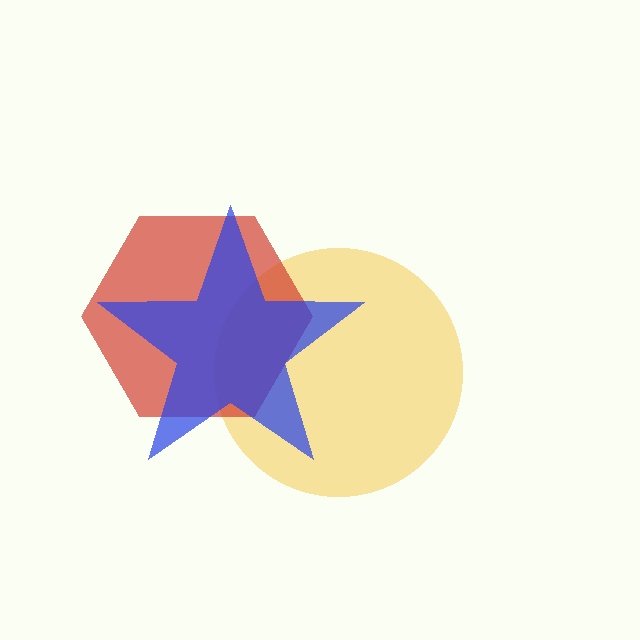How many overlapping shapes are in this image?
There are 3 overlapping shapes in the image.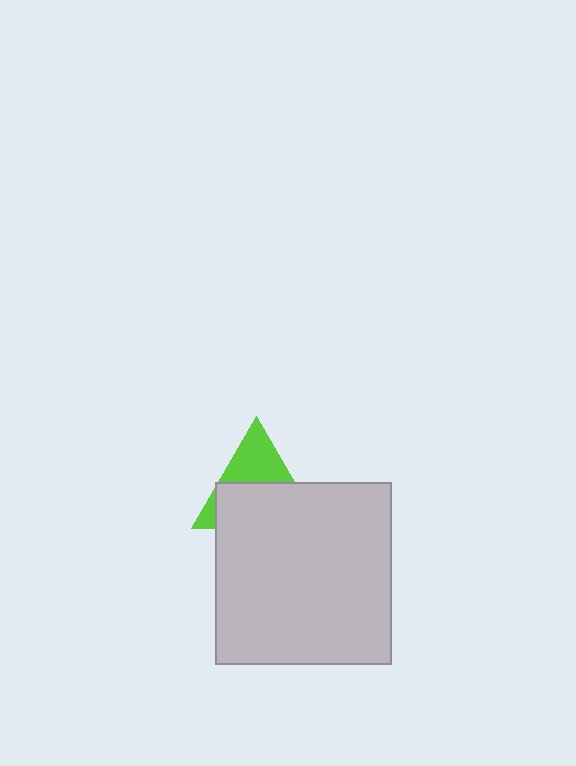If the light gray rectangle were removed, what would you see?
You would see the complete lime triangle.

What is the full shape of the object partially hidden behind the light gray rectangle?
The partially hidden object is a lime triangle.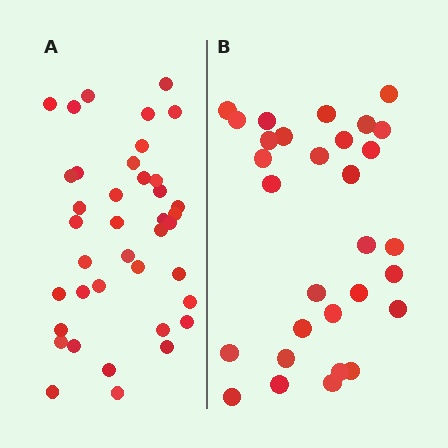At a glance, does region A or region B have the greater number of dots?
Region A (the left region) has more dots.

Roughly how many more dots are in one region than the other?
Region A has roughly 8 or so more dots than region B.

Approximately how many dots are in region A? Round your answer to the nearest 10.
About 40 dots. (The exact count is 39, which rounds to 40.)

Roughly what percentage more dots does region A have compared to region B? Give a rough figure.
About 30% more.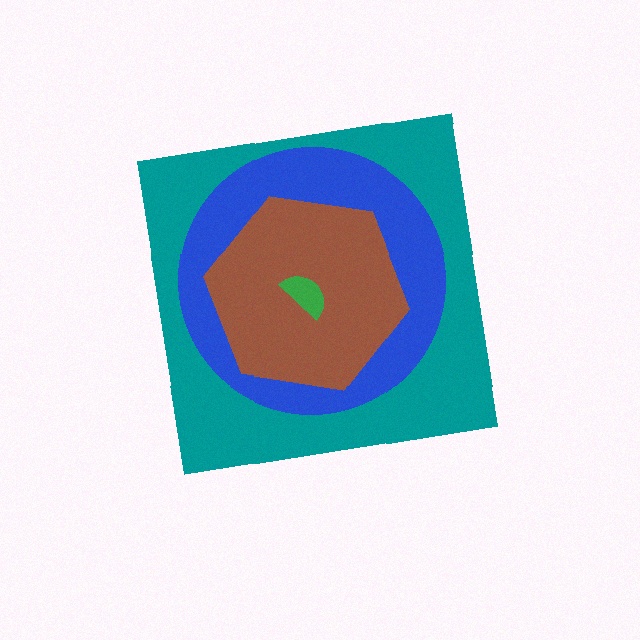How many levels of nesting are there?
4.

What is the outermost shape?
The teal square.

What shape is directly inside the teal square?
The blue circle.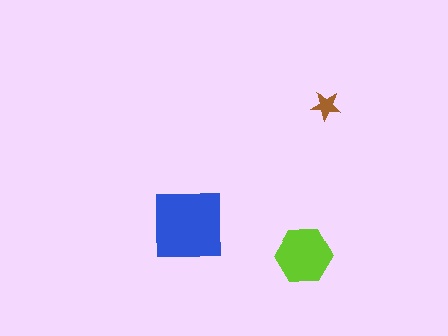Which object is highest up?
The brown star is topmost.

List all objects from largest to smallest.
The blue square, the lime hexagon, the brown star.